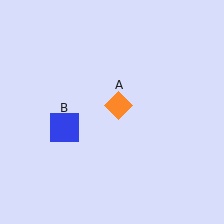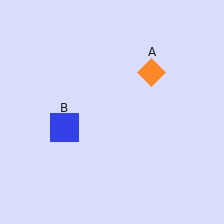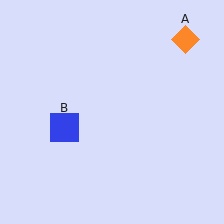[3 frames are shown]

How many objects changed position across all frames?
1 object changed position: orange diamond (object A).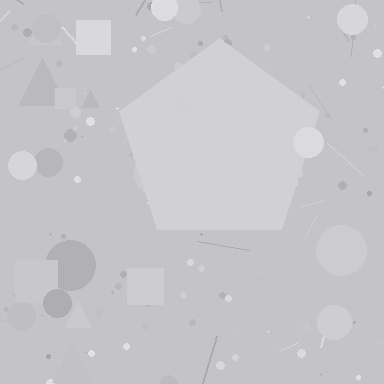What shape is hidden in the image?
A pentagon is hidden in the image.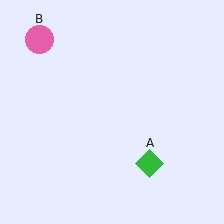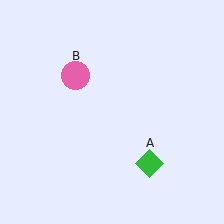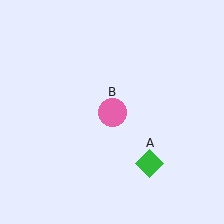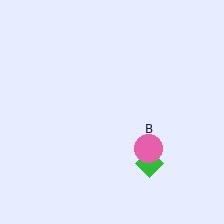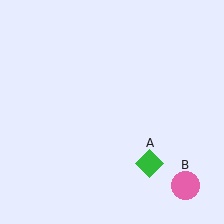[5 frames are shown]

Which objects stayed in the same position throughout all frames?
Green diamond (object A) remained stationary.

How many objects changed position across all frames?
1 object changed position: pink circle (object B).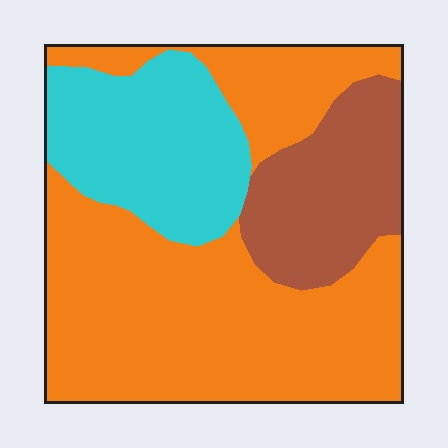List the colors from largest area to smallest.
From largest to smallest: orange, cyan, brown.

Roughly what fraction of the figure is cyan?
Cyan covers about 25% of the figure.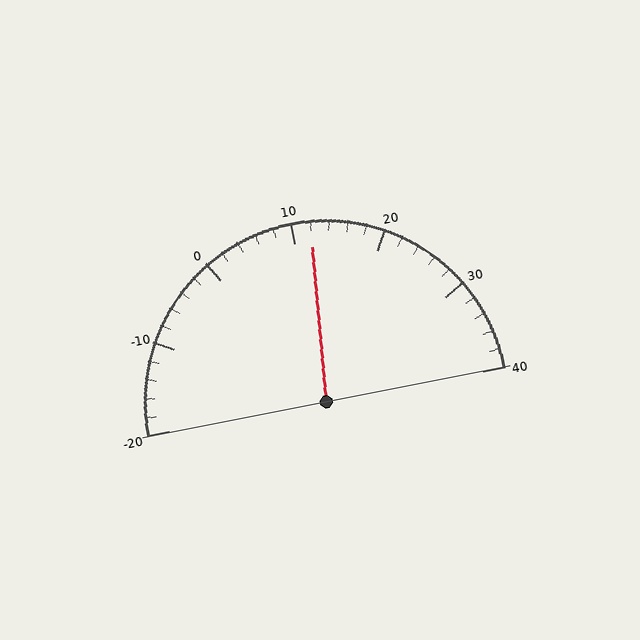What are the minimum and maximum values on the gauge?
The gauge ranges from -20 to 40.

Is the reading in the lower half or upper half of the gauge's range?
The reading is in the upper half of the range (-20 to 40).